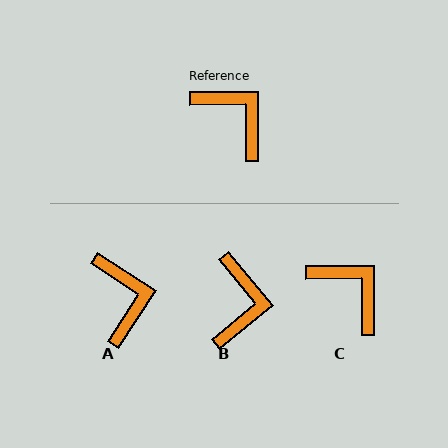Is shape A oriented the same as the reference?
No, it is off by about 33 degrees.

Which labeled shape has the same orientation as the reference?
C.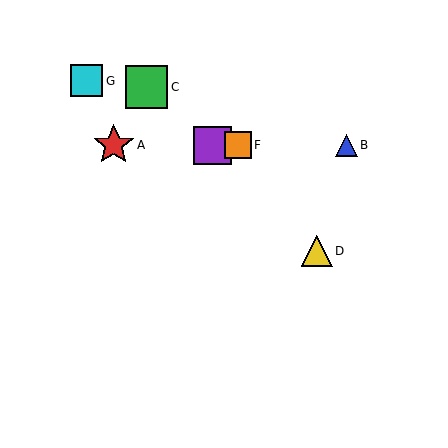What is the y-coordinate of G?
Object G is at y≈81.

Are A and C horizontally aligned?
No, A is at y≈145 and C is at y≈87.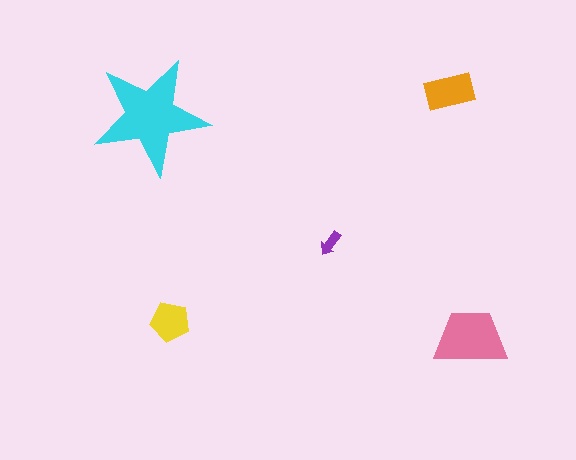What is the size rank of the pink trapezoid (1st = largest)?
2nd.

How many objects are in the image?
There are 5 objects in the image.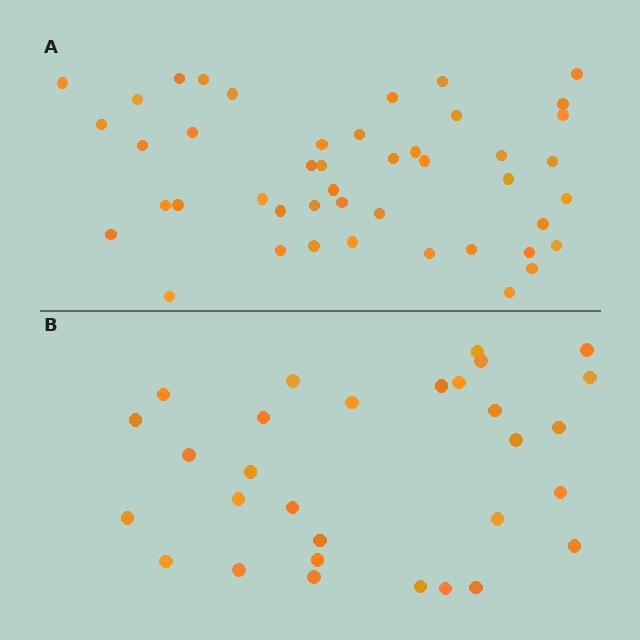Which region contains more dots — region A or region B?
Region A (the top region) has more dots.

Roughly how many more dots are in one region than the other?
Region A has approximately 15 more dots than region B.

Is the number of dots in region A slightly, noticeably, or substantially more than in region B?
Region A has substantially more. The ratio is roughly 1.5 to 1.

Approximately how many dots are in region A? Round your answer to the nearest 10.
About 40 dots. (The exact count is 45, which rounds to 40.)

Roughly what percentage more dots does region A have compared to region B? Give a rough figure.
About 50% more.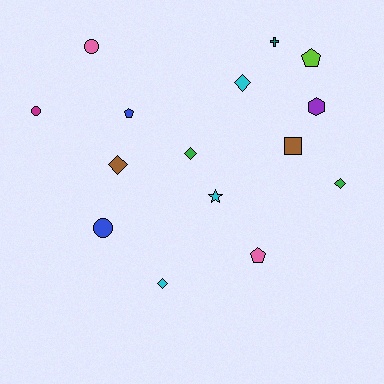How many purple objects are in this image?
There is 1 purple object.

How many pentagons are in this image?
There are 3 pentagons.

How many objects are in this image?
There are 15 objects.